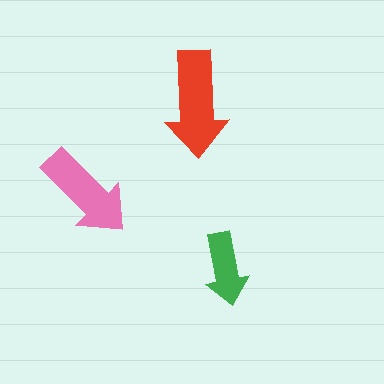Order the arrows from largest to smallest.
the red one, the pink one, the green one.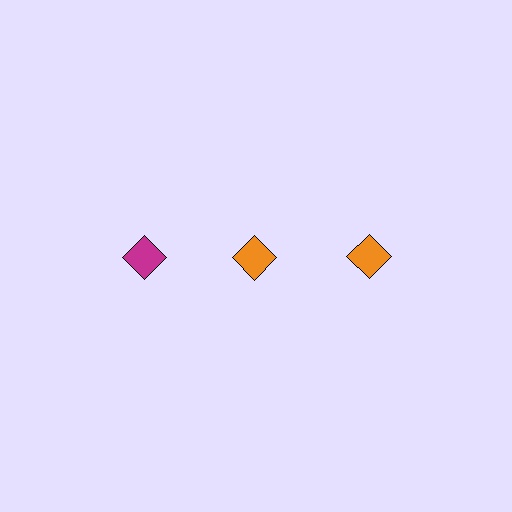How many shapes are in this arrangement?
There are 3 shapes arranged in a grid pattern.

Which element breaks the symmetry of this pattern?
The magenta diamond in the top row, leftmost column breaks the symmetry. All other shapes are orange diamonds.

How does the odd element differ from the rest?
It has a different color: magenta instead of orange.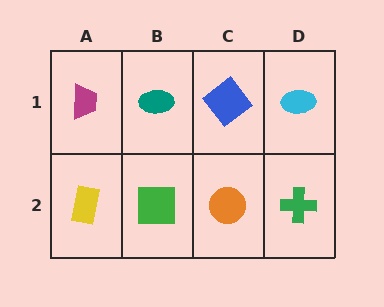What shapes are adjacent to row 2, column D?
A cyan ellipse (row 1, column D), an orange circle (row 2, column C).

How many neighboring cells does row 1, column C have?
3.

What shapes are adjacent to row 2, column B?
A teal ellipse (row 1, column B), a yellow rectangle (row 2, column A), an orange circle (row 2, column C).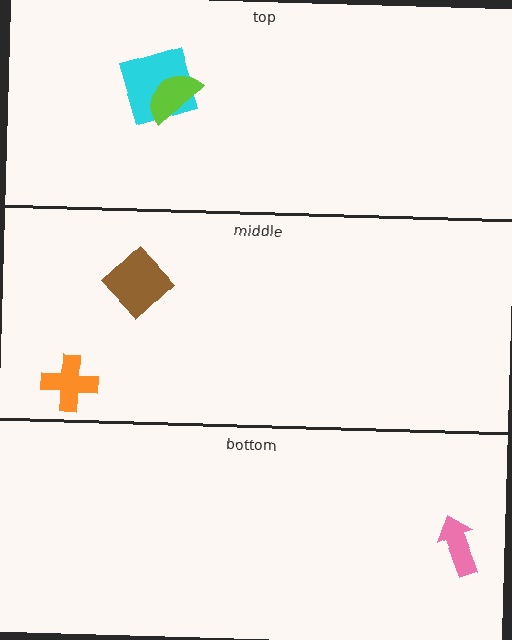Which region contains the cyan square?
The top region.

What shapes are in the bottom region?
The pink arrow.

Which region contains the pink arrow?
The bottom region.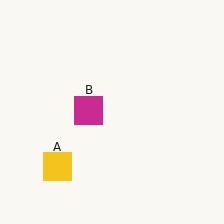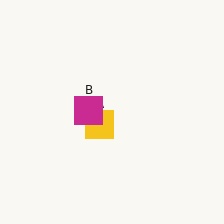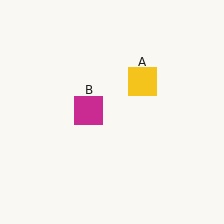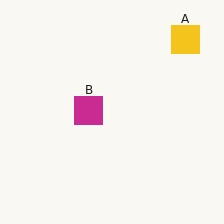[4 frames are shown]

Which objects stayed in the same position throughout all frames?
Magenta square (object B) remained stationary.